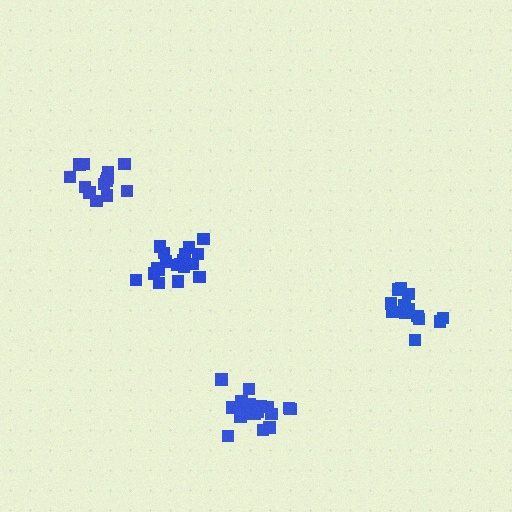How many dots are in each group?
Group 1: 18 dots, Group 2: 19 dots, Group 3: 13 dots, Group 4: 14 dots (64 total).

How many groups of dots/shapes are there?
There are 4 groups.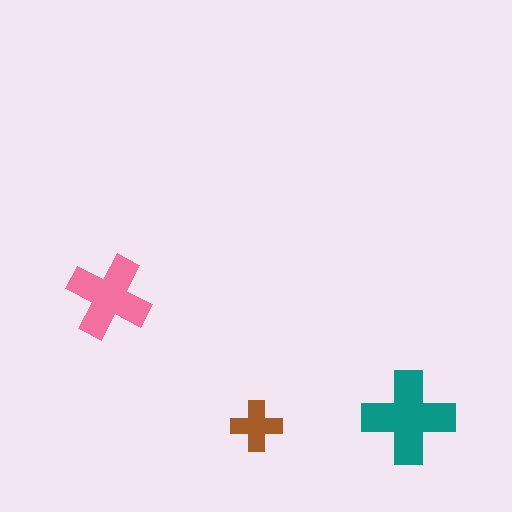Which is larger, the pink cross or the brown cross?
The pink one.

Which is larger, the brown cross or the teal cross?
The teal one.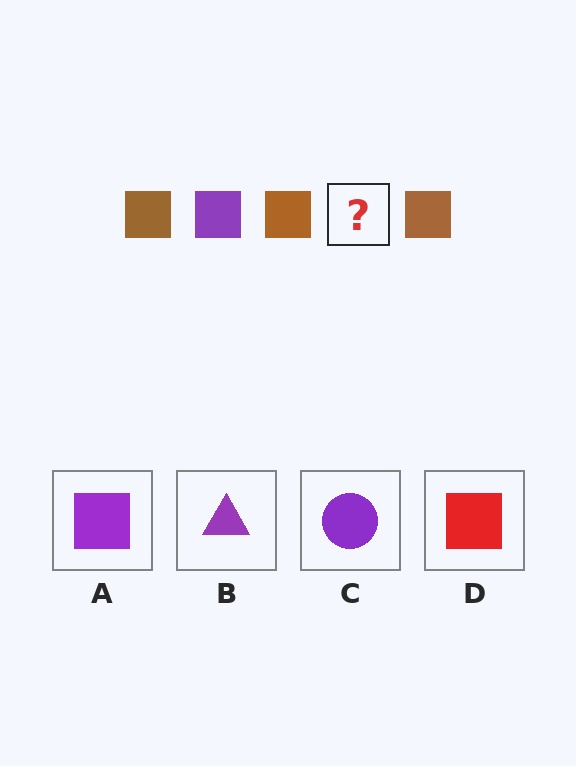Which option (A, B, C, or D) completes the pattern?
A.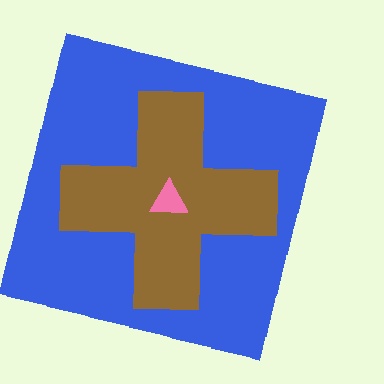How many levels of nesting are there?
3.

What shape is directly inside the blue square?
The brown cross.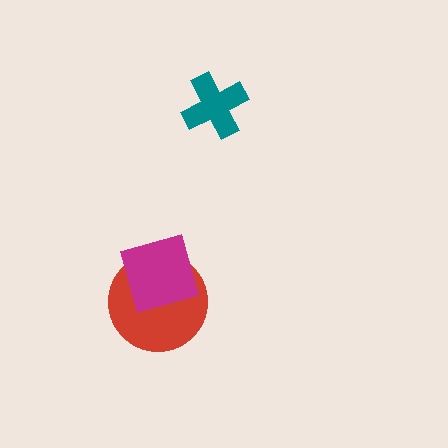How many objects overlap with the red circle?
1 object overlaps with the red circle.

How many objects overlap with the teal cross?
0 objects overlap with the teal cross.